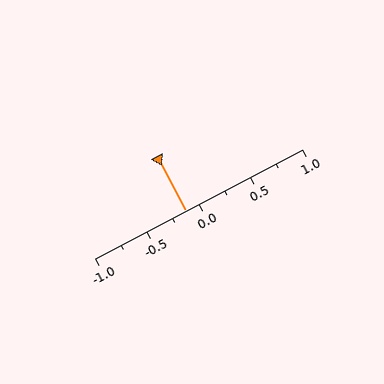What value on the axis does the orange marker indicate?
The marker indicates approximately -0.12.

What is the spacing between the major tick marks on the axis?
The major ticks are spaced 0.5 apart.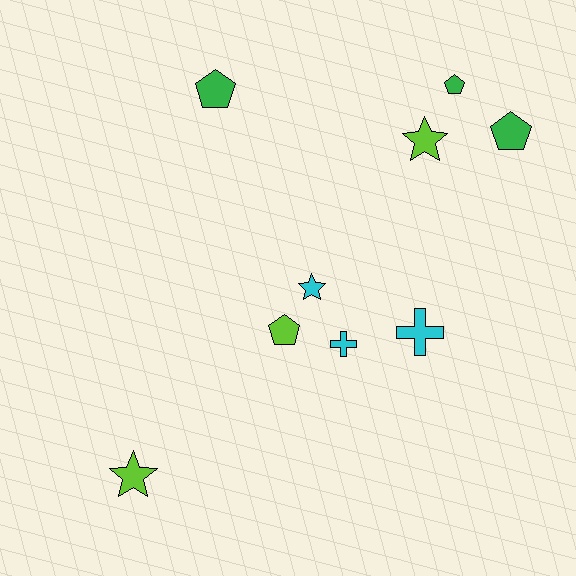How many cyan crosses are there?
There are 2 cyan crosses.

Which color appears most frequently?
Lime, with 3 objects.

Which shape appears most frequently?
Pentagon, with 4 objects.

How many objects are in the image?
There are 9 objects.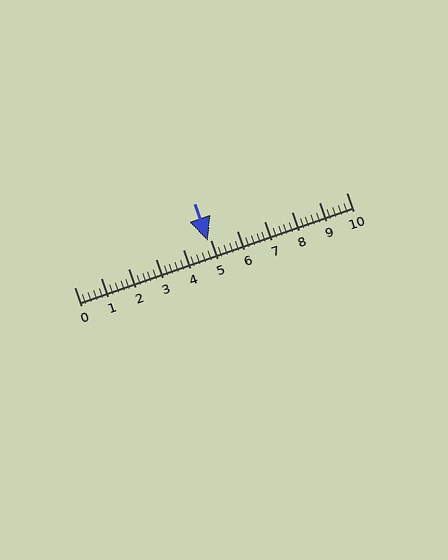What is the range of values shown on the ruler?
The ruler shows values from 0 to 10.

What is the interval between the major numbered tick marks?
The major tick marks are spaced 1 units apart.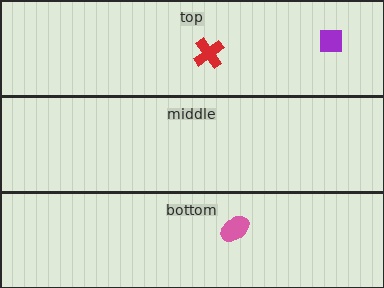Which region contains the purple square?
The top region.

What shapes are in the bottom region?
The pink ellipse.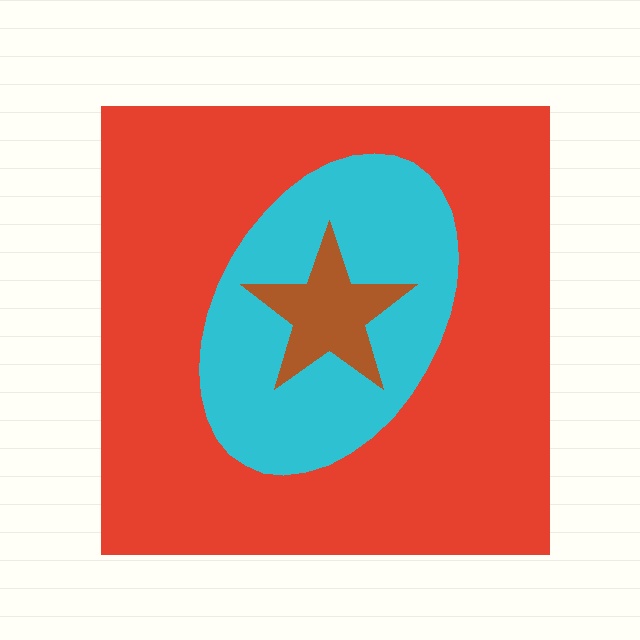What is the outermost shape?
The red square.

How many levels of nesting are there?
3.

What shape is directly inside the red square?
The cyan ellipse.